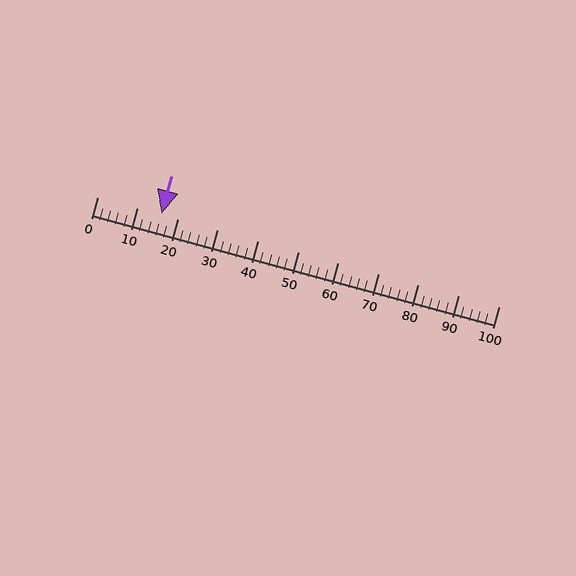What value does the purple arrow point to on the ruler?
The purple arrow points to approximately 16.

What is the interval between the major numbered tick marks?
The major tick marks are spaced 10 units apart.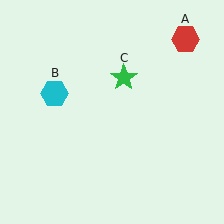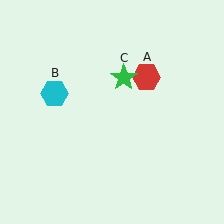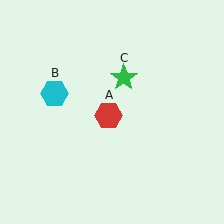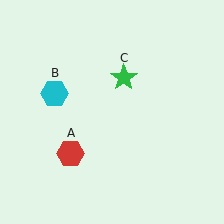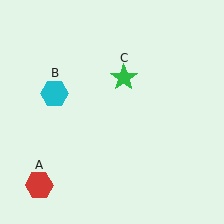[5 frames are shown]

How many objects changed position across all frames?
1 object changed position: red hexagon (object A).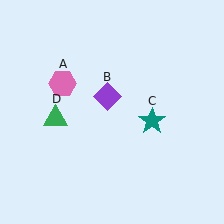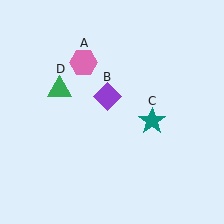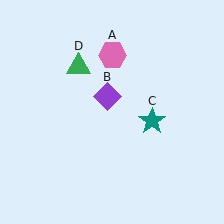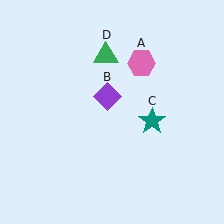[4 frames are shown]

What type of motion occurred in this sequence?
The pink hexagon (object A), green triangle (object D) rotated clockwise around the center of the scene.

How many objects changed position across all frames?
2 objects changed position: pink hexagon (object A), green triangle (object D).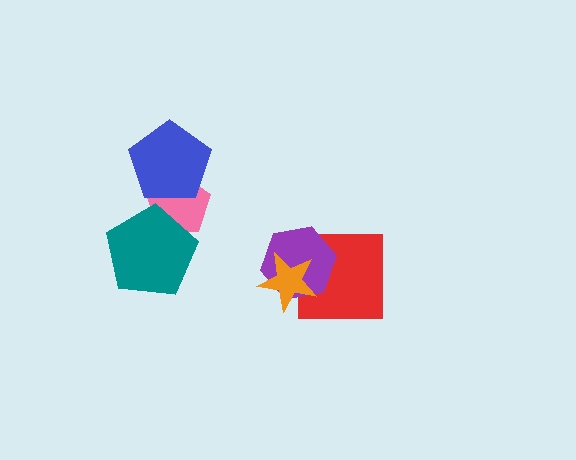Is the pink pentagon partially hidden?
Yes, it is partially covered by another shape.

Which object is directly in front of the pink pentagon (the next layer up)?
The teal pentagon is directly in front of the pink pentagon.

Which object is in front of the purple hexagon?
The orange star is in front of the purple hexagon.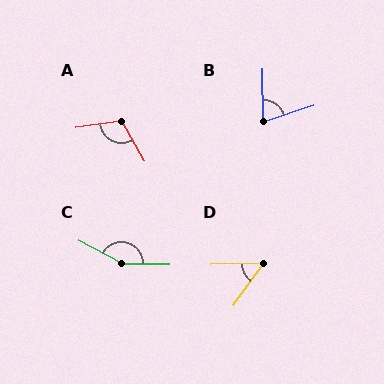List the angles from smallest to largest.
D (52°), B (72°), A (112°), C (154°).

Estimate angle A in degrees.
Approximately 112 degrees.